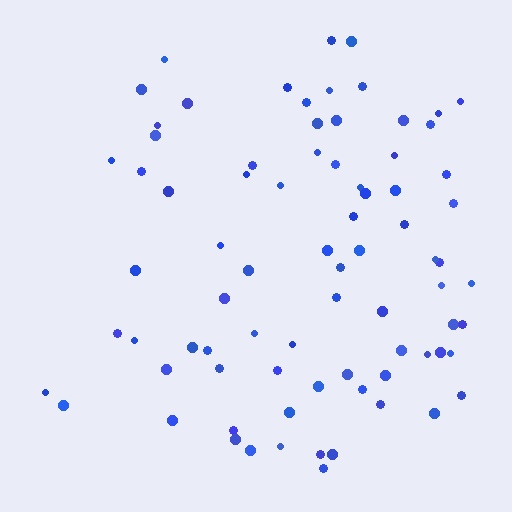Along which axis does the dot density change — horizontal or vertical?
Horizontal.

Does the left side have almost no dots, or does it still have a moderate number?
Still a moderate number, just noticeably fewer than the right.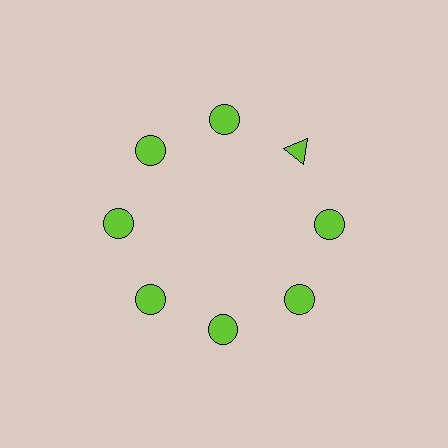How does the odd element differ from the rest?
It has a different shape: triangle instead of circle.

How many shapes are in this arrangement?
There are 8 shapes arranged in a ring pattern.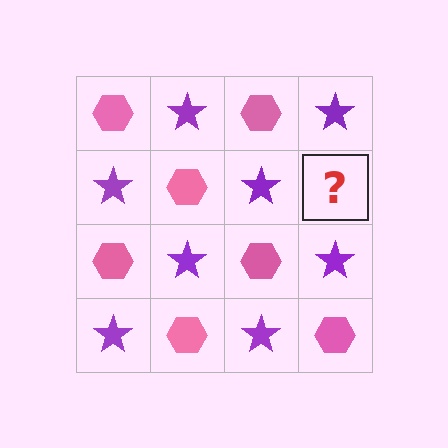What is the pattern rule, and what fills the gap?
The rule is that it alternates pink hexagon and purple star in a checkerboard pattern. The gap should be filled with a pink hexagon.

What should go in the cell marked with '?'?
The missing cell should contain a pink hexagon.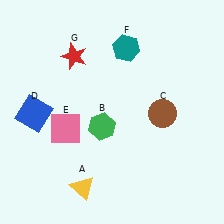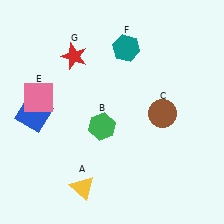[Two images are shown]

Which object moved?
The pink square (E) moved up.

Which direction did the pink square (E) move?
The pink square (E) moved up.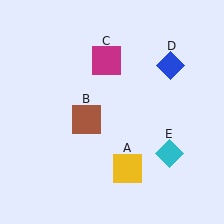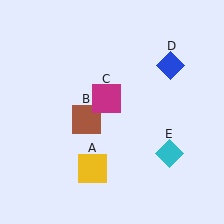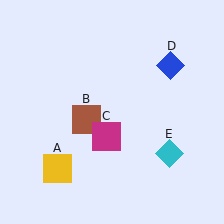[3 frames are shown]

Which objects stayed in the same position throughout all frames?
Brown square (object B) and blue diamond (object D) and cyan diamond (object E) remained stationary.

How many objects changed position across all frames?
2 objects changed position: yellow square (object A), magenta square (object C).